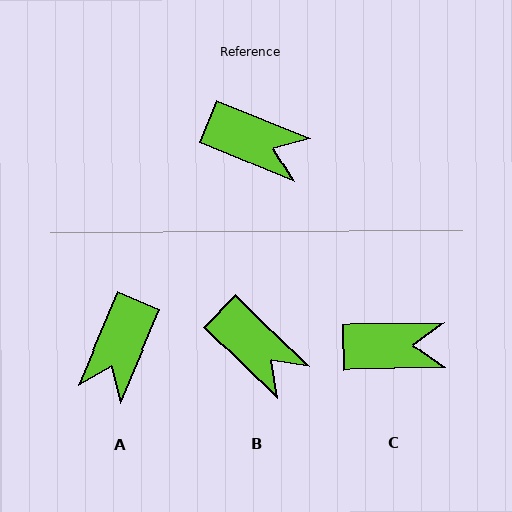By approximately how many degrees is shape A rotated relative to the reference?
Approximately 91 degrees clockwise.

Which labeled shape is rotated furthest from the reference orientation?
A, about 91 degrees away.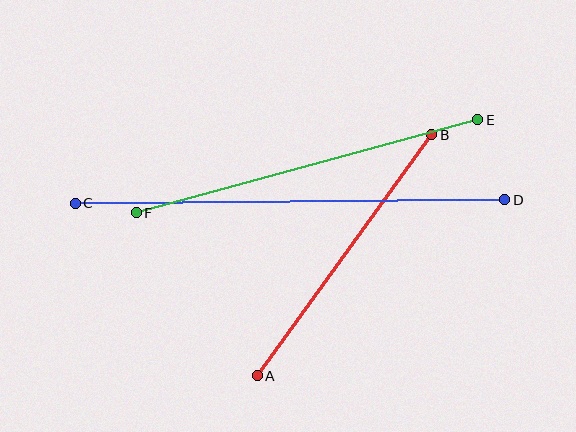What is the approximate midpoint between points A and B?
The midpoint is at approximately (344, 255) pixels.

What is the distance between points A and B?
The distance is approximately 297 pixels.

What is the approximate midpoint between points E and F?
The midpoint is at approximately (307, 166) pixels.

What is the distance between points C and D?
The distance is approximately 430 pixels.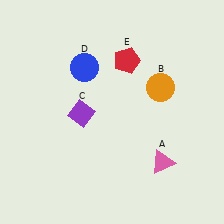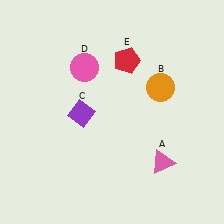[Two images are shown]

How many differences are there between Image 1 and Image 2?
There is 1 difference between the two images.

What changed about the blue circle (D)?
In Image 1, D is blue. In Image 2, it changed to pink.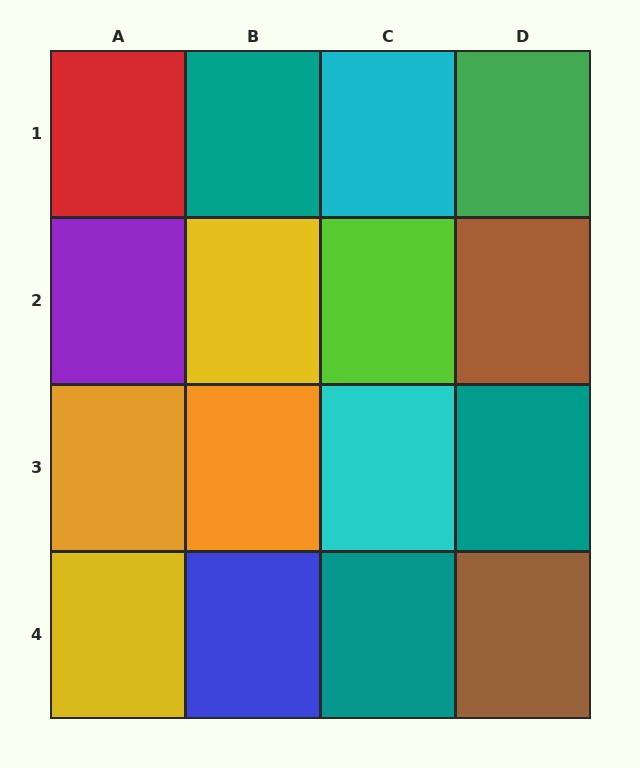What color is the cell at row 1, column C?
Cyan.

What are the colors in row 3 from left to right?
Orange, orange, cyan, teal.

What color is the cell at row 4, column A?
Yellow.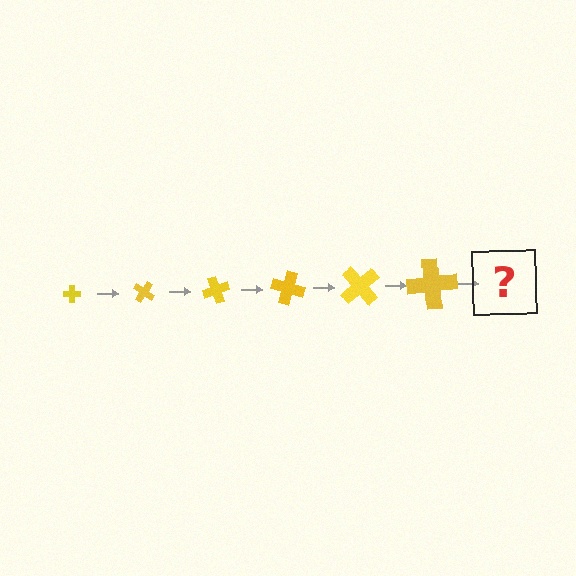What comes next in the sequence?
The next element should be a cross, larger than the previous one and rotated 210 degrees from the start.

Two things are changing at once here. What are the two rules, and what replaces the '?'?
The two rules are that the cross grows larger each step and it rotates 35 degrees each step. The '?' should be a cross, larger than the previous one and rotated 210 degrees from the start.